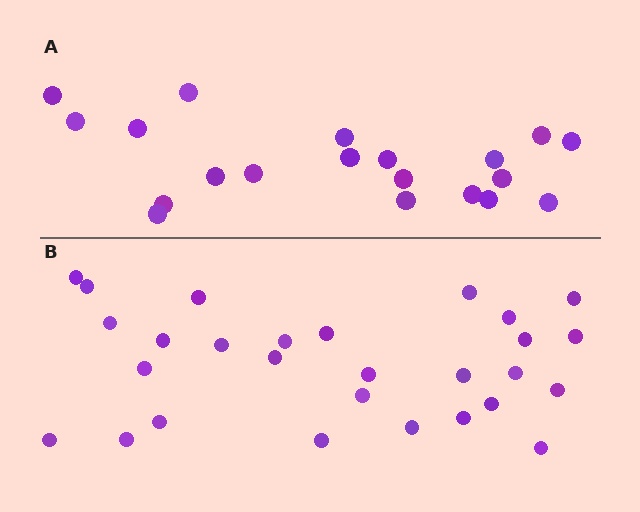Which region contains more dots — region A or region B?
Region B (the bottom region) has more dots.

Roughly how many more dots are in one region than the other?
Region B has roughly 8 or so more dots than region A.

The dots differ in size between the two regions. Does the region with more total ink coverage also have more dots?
No. Region A has more total ink coverage because its dots are larger, but region B actually contains more individual dots. Total area can be misleading — the number of items is what matters here.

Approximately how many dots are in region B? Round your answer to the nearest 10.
About 30 dots. (The exact count is 28, which rounds to 30.)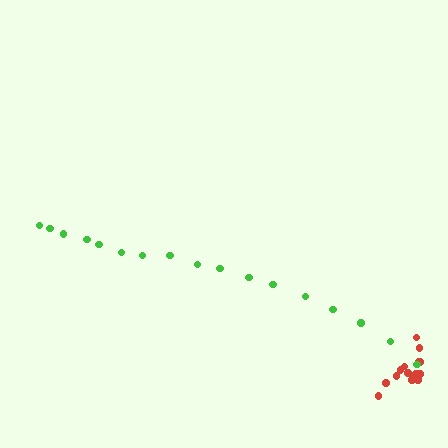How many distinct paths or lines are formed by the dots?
There are 2 distinct paths.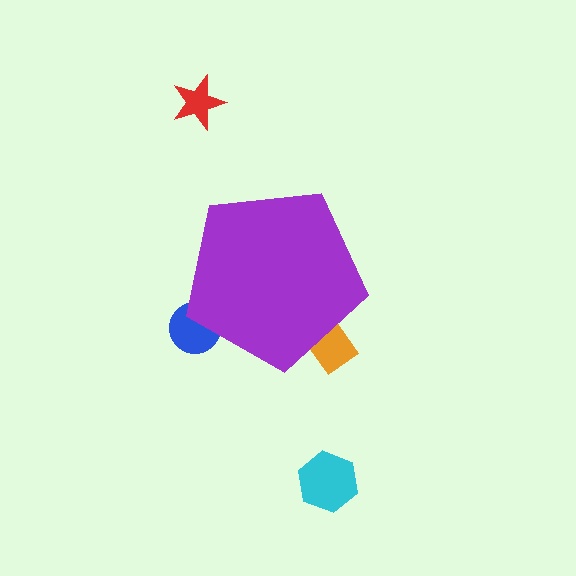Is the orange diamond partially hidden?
Yes, the orange diamond is partially hidden behind the purple pentagon.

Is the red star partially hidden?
No, the red star is fully visible.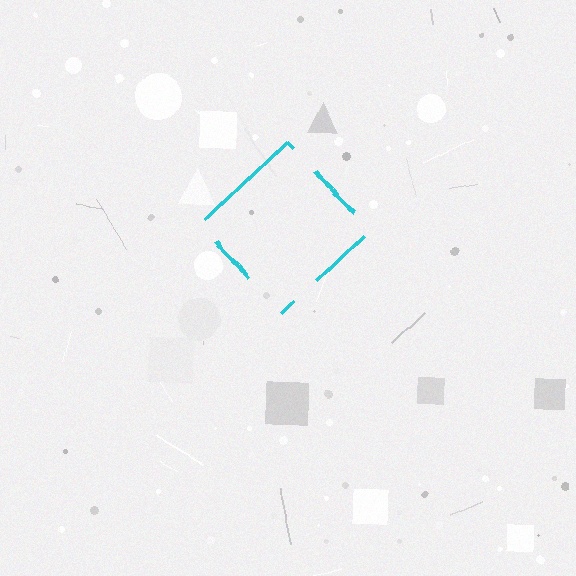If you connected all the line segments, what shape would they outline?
They would outline a diamond.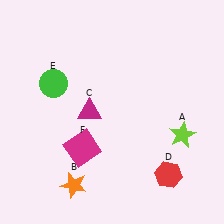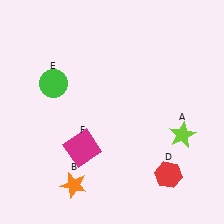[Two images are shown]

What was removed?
The magenta triangle (C) was removed in Image 2.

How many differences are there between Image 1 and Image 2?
There is 1 difference between the two images.